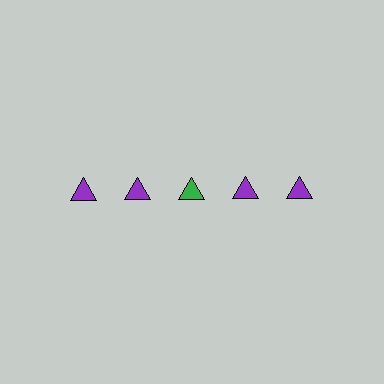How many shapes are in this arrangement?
There are 5 shapes arranged in a grid pattern.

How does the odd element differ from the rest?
It has a different color: green instead of purple.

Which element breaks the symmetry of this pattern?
The green triangle in the top row, center column breaks the symmetry. All other shapes are purple triangles.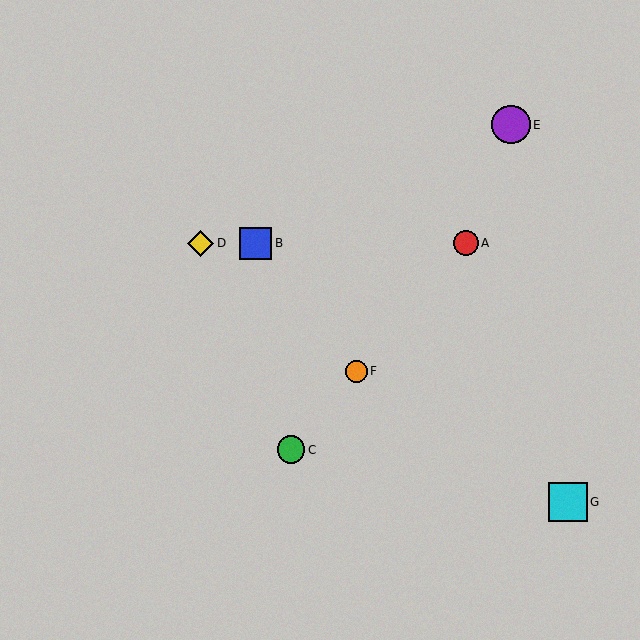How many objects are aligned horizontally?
3 objects (A, B, D) are aligned horizontally.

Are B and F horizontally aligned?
No, B is at y≈243 and F is at y≈371.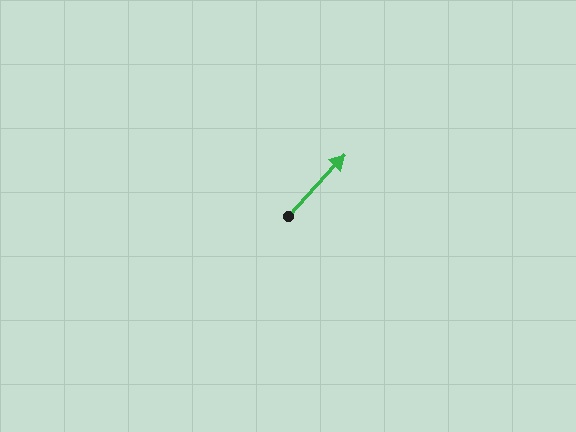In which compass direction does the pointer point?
Northeast.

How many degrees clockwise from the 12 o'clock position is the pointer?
Approximately 43 degrees.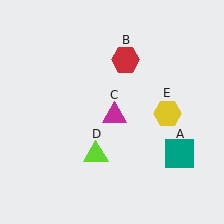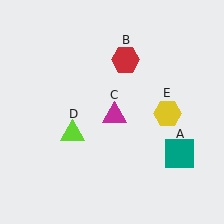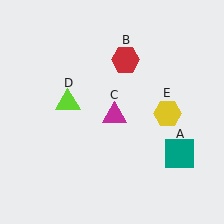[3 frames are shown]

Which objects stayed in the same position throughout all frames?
Teal square (object A) and red hexagon (object B) and magenta triangle (object C) and yellow hexagon (object E) remained stationary.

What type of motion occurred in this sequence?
The lime triangle (object D) rotated clockwise around the center of the scene.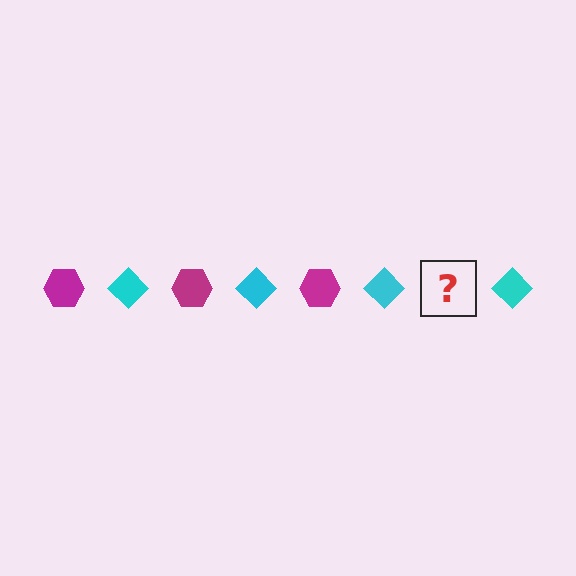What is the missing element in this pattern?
The missing element is a magenta hexagon.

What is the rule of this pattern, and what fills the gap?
The rule is that the pattern alternates between magenta hexagon and cyan diamond. The gap should be filled with a magenta hexagon.